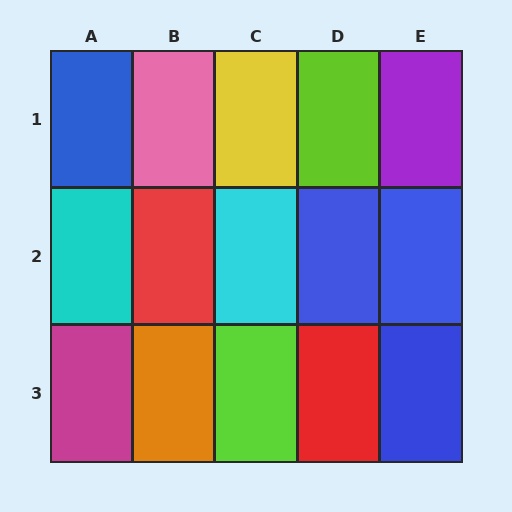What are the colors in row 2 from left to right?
Cyan, red, cyan, blue, blue.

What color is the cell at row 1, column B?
Pink.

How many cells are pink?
1 cell is pink.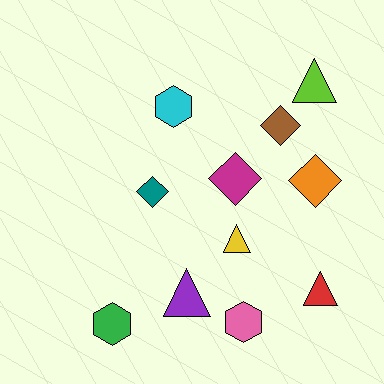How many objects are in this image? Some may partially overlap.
There are 11 objects.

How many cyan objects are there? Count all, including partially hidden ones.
There is 1 cyan object.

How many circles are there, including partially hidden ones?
There are no circles.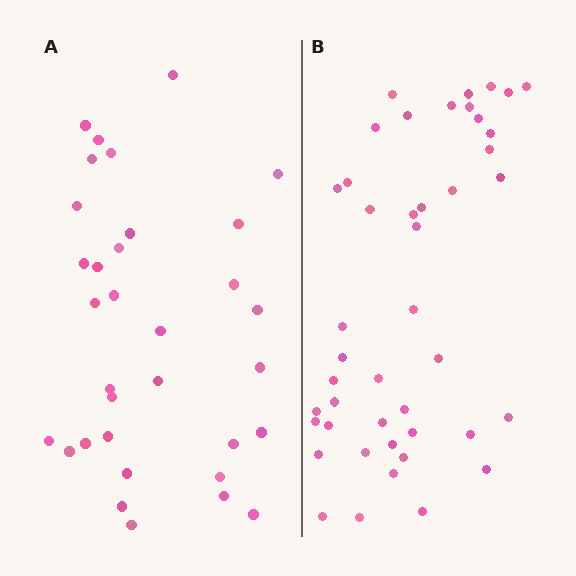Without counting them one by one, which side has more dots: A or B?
Region B (the right region) has more dots.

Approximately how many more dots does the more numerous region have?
Region B has roughly 12 or so more dots than region A.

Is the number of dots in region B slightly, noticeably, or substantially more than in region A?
Region B has noticeably more, but not dramatically so. The ratio is roughly 1.3 to 1.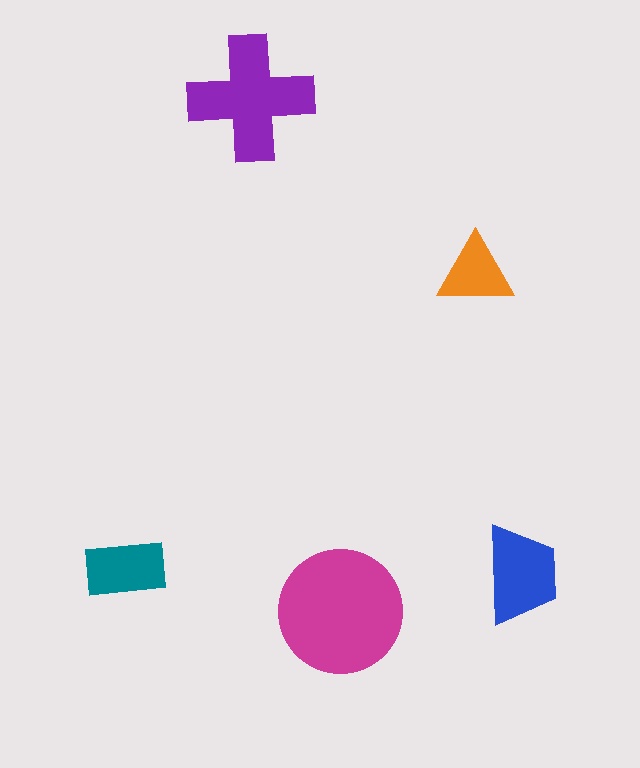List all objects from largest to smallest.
The magenta circle, the purple cross, the blue trapezoid, the teal rectangle, the orange triangle.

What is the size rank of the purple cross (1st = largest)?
2nd.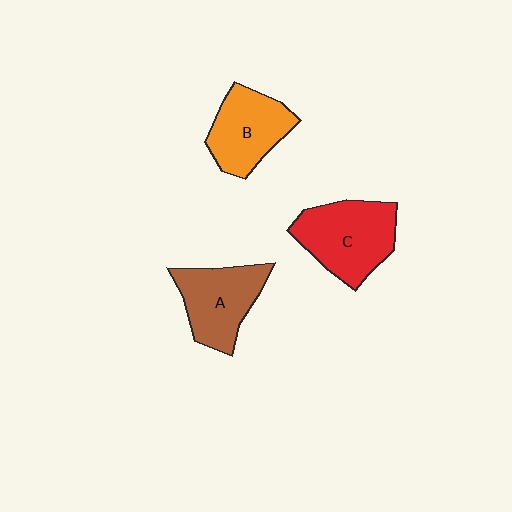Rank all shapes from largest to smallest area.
From largest to smallest: C (red), A (brown), B (orange).